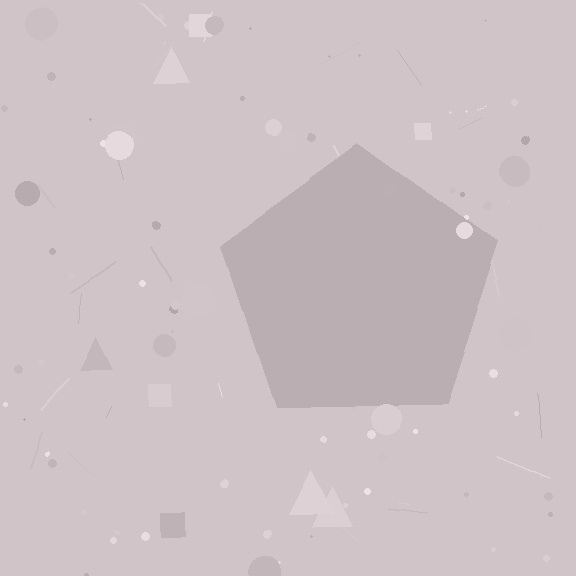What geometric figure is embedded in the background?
A pentagon is embedded in the background.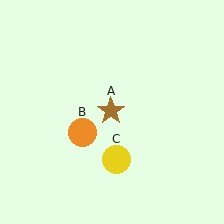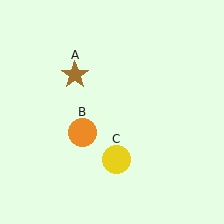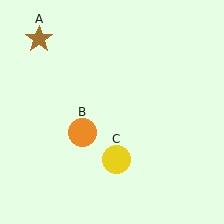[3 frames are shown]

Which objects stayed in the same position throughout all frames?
Orange circle (object B) and yellow circle (object C) remained stationary.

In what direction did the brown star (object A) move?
The brown star (object A) moved up and to the left.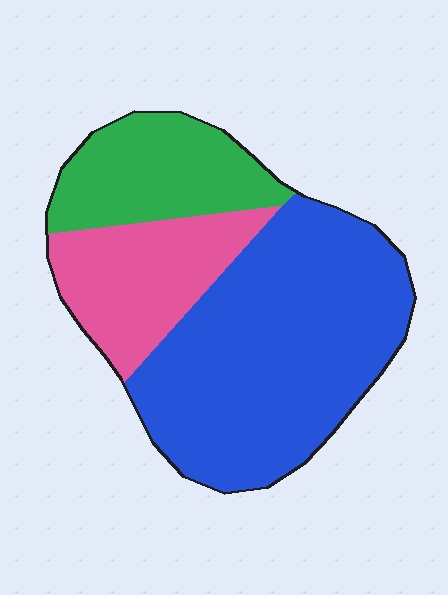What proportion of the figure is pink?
Pink takes up about one fifth (1/5) of the figure.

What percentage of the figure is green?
Green takes up about one fifth (1/5) of the figure.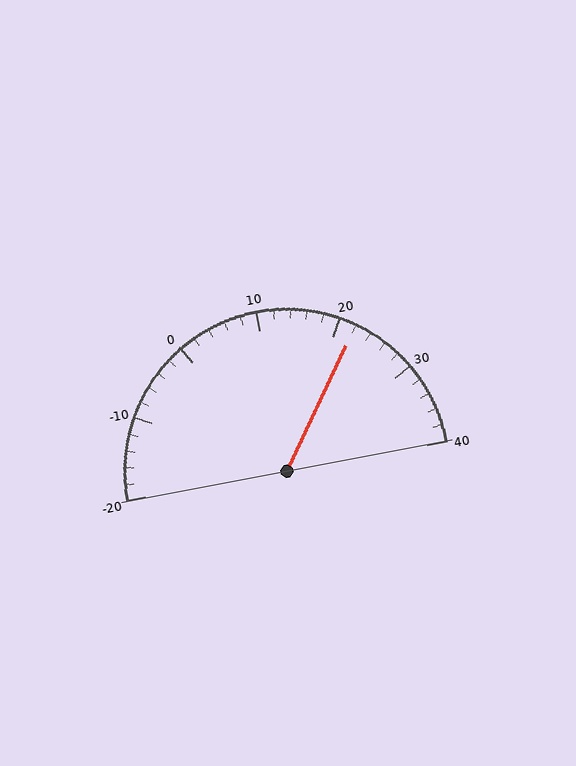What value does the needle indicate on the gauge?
The needle indicates approximately 22.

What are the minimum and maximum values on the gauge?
The gauge ranges from -20 to 40.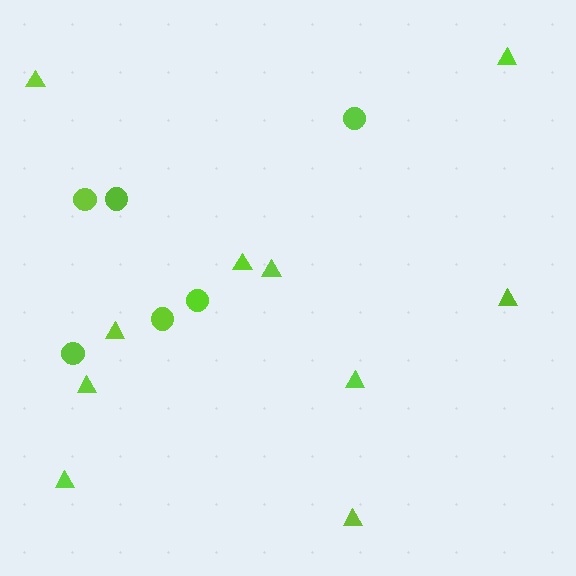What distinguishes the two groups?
There are 2 groups: one group of circles (6) and one group of triangles (10).